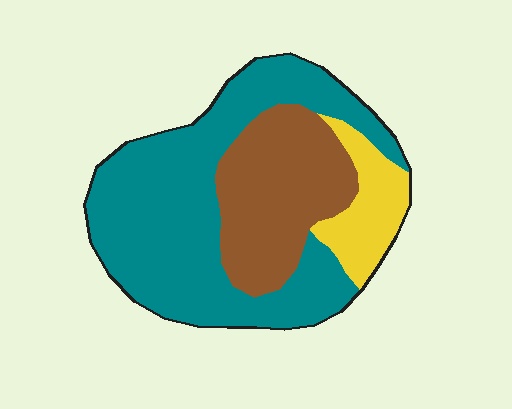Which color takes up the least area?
Yellow, at roughly 15%.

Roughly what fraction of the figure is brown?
Brown covers roughly 30% of the figure.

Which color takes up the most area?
Teal, at roughly 60%.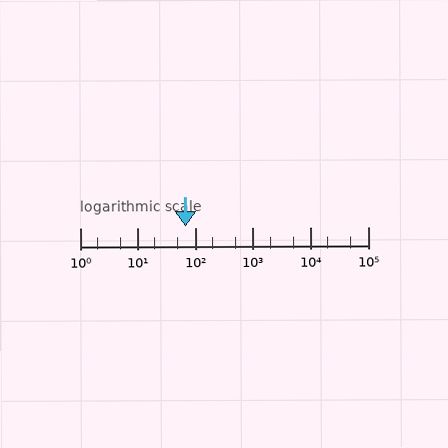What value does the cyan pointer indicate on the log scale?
The pointer indicates approximately 69.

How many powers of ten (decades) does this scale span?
The scale spans 5 decades, from 1 to 100000.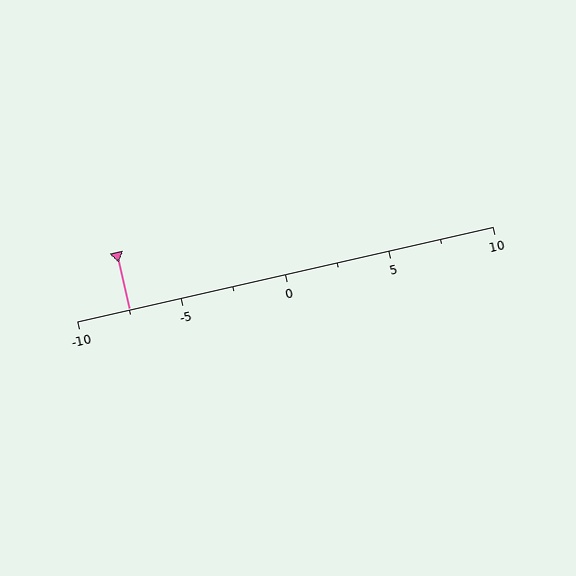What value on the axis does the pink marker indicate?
The marker indicates approximately -7.5.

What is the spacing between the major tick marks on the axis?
The major ticks are spaced 5 apart.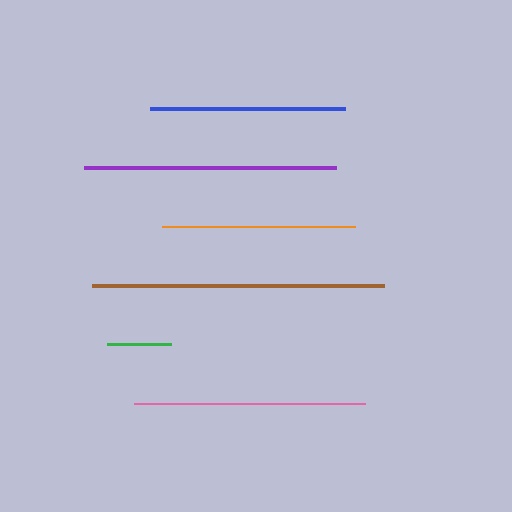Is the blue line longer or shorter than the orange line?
The blue line is longer than the orange line.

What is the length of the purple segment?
The purple segment is approximately 252 pixels long.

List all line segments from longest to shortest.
From longest to shortest: brown, purple, pink, blue, orange, green.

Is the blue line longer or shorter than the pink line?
The pink line is longer than the blue line.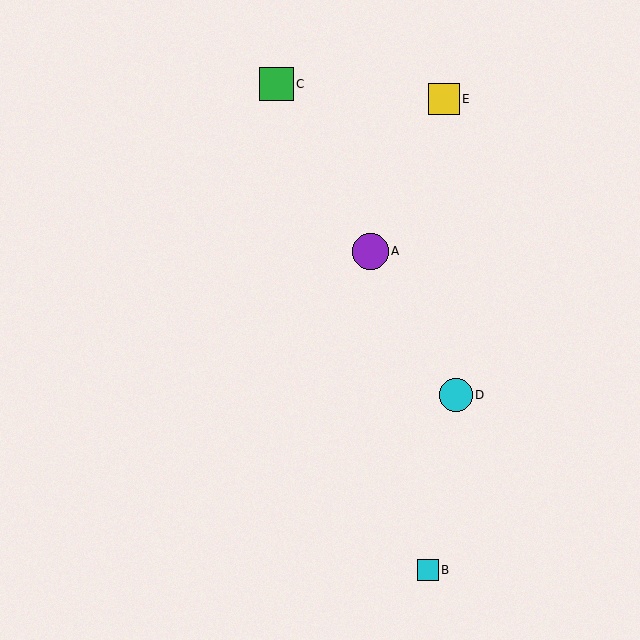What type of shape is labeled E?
Shape E is a yellow square.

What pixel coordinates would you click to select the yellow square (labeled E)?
Click at (444, 99) to select the yellow square E.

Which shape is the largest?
The purple circle (labeled A) is the largest.